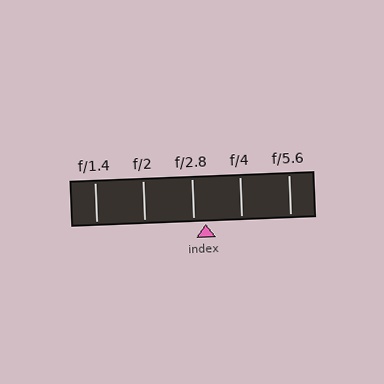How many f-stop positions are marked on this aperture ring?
There are 5 f-stop positions marked.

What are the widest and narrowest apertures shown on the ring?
The widest aperture shown is f/1.4 and the narrowest is f/5.6.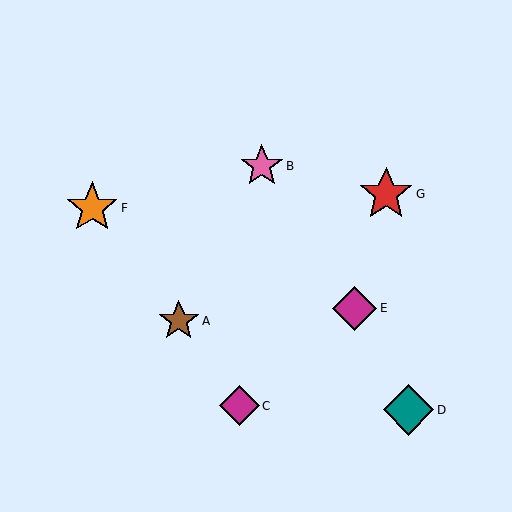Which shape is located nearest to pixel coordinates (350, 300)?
The magenta diamond (labeled E) at (354, 308) is nearest to that location.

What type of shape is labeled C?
Shape C is a magenta diamond.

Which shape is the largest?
The red star (labeled G) is the largest.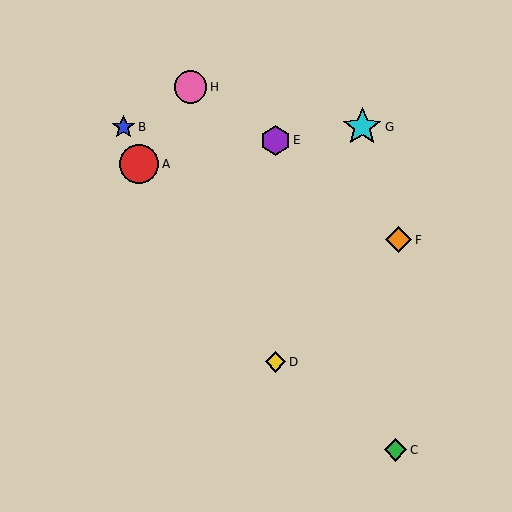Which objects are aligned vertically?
Objects D, E are aligned vertically.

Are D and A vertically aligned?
No, D is at x≈275 and A is at x≈139.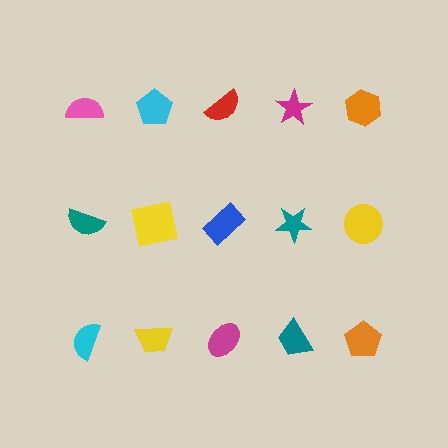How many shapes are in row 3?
5 shapes.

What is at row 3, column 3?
A magenta ellipse.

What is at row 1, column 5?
An orange hexagon.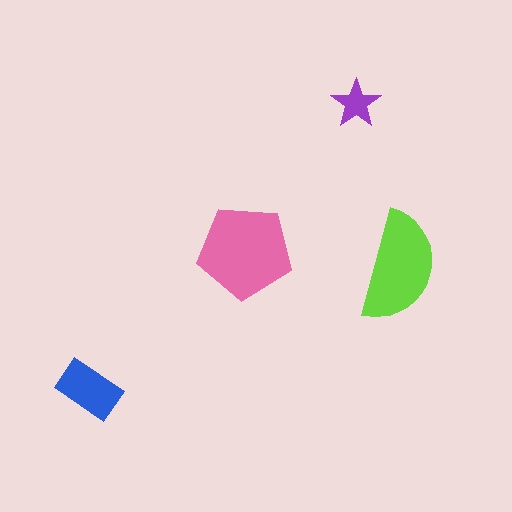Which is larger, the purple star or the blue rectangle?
The blue rectangle.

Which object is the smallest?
The purple star.